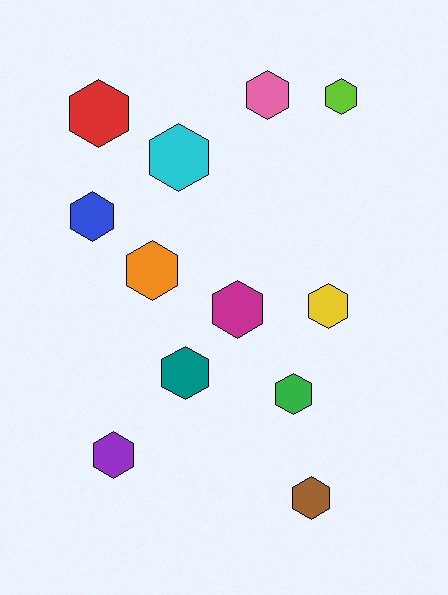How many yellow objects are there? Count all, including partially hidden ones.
There is 1 yellow object.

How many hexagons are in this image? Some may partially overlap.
There are 12 hexagons.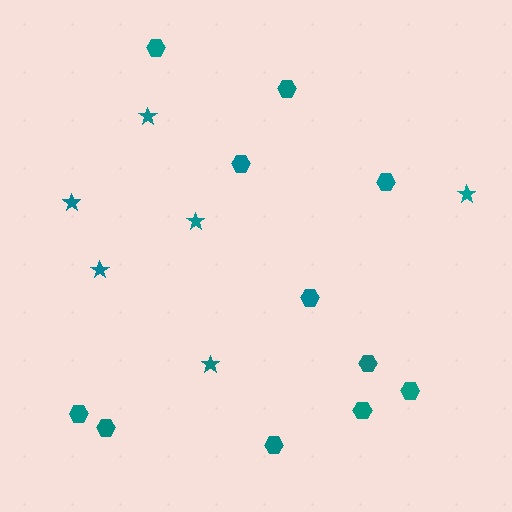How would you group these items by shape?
There are 2 groups: one group of stars (6) and one group of hexagons (11).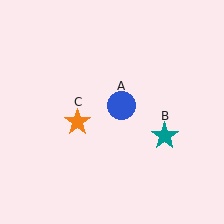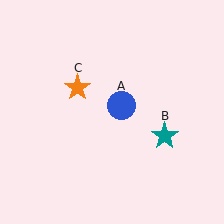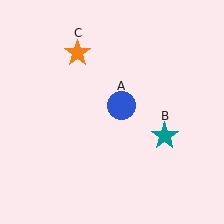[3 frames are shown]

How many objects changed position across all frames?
1 object changed position: orange star (object C).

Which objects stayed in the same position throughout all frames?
Blue circle (object A) and teal star (object B) remained stationary.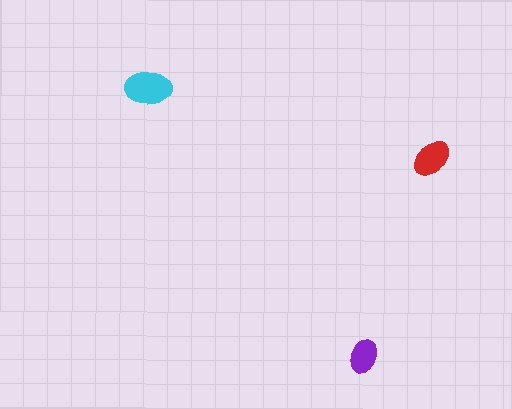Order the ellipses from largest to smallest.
the cyan one, the red one, the purple one.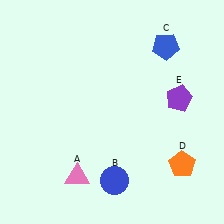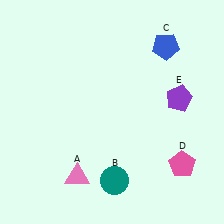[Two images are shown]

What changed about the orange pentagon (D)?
In Image 1, D is orange. In Image 2, it changed to pink.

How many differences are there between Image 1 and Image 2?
There are 2 differences between the two images.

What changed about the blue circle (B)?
In Image 1, B is blue. In Image 2, it changed to teal.